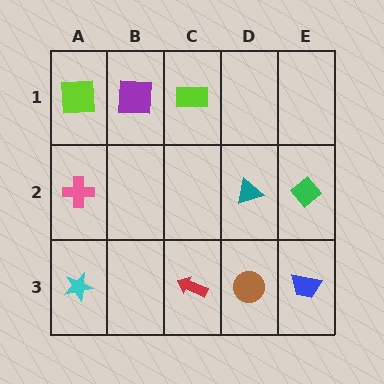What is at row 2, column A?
A pink cross.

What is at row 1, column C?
A lime rectangle.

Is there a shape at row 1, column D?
No, that cell is empty.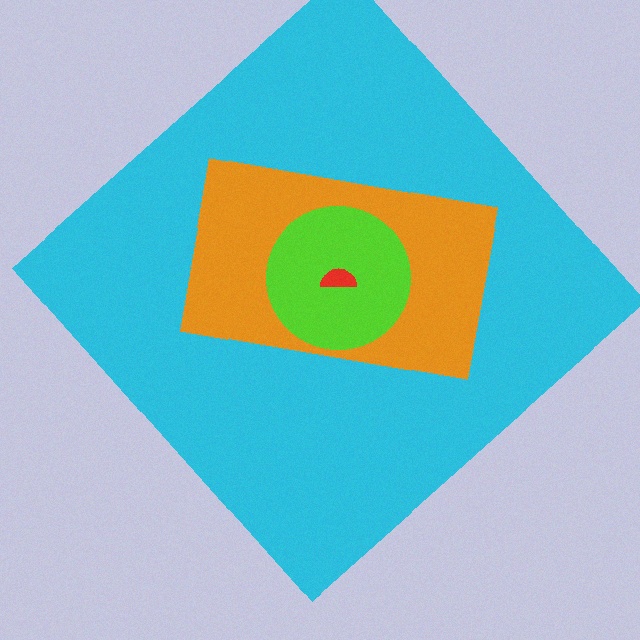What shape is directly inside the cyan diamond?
The orange rectangle.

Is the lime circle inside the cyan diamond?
Yes.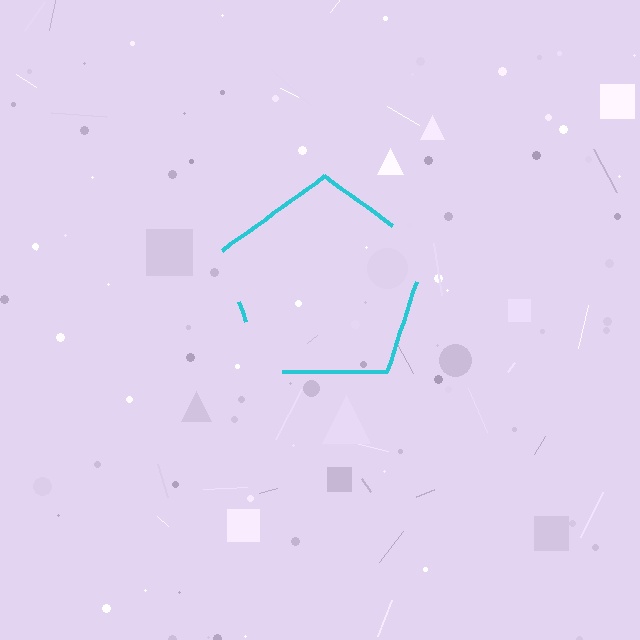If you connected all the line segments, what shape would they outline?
They would outline a pentagon.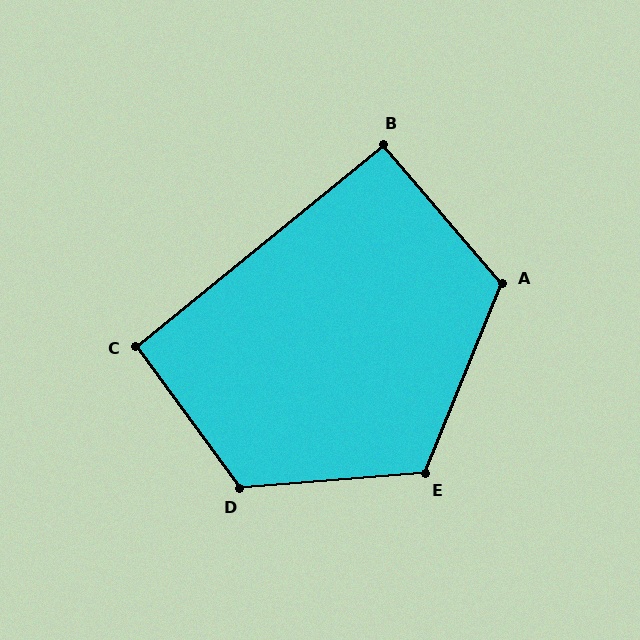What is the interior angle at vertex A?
Approximately 117 degrees (obtuse).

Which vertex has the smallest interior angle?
B, at approximately 92 degrees.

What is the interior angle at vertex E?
Approximately 117 degrees (obtuse).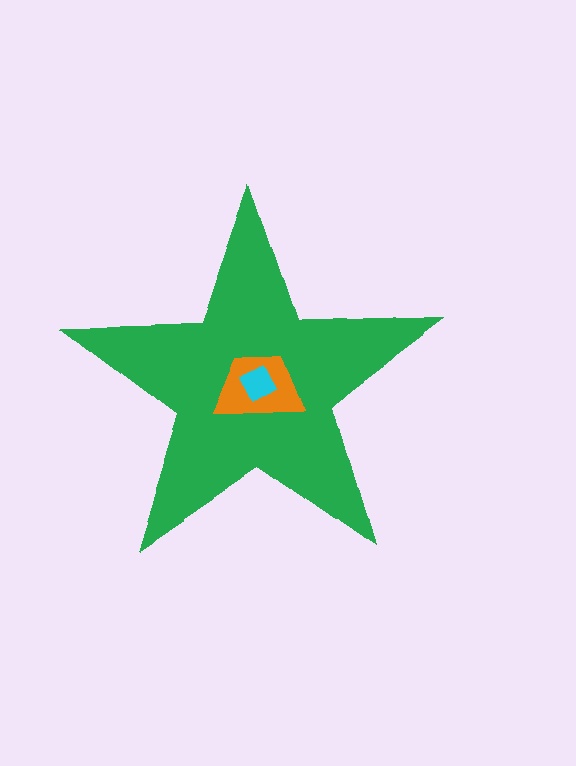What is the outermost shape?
The green star.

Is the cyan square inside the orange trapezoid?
Yes.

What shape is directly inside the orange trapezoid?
The cyan square.